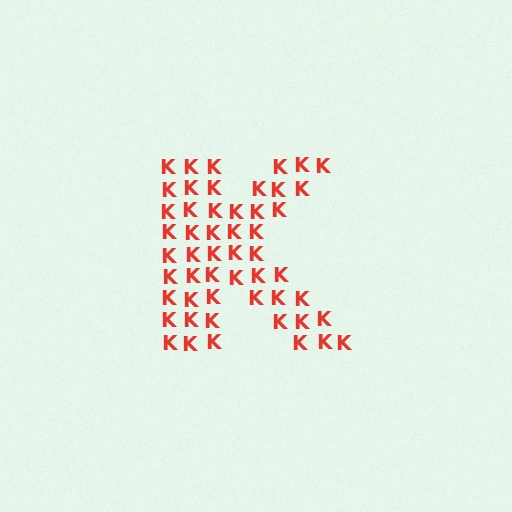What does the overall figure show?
The overall figure shows the letter K.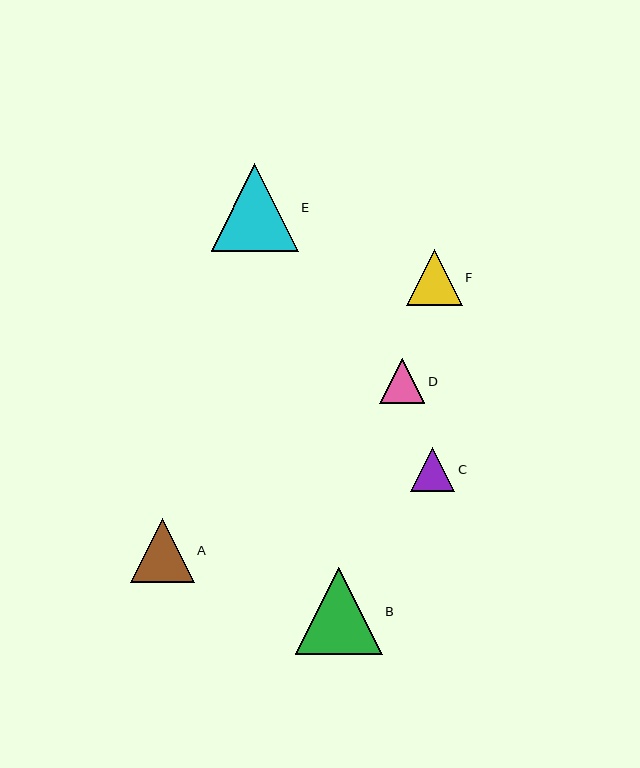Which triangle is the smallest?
Triangle C is the smallest with a size of approximately 44 pixels.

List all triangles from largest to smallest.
From largest to smallest: B, E, A, F, D, C.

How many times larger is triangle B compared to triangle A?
Triangle B is approximately 1.4 times the size of triangle A.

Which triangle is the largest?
Triangle B is the largest with a size of approximately 87 pixels.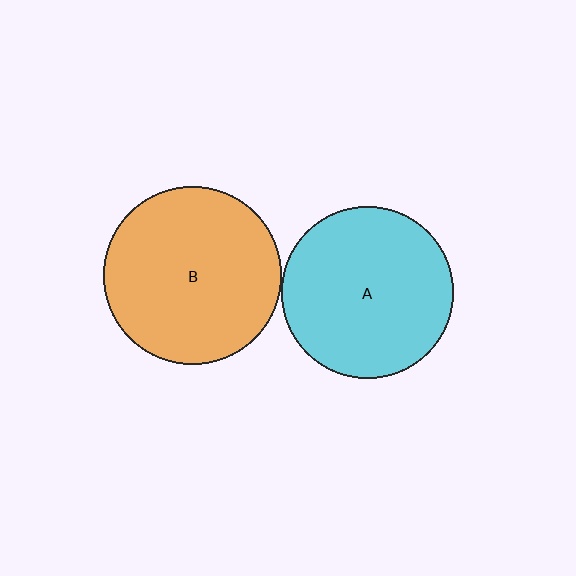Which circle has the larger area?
Circle B (orange).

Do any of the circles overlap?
No, none of the circles overlap.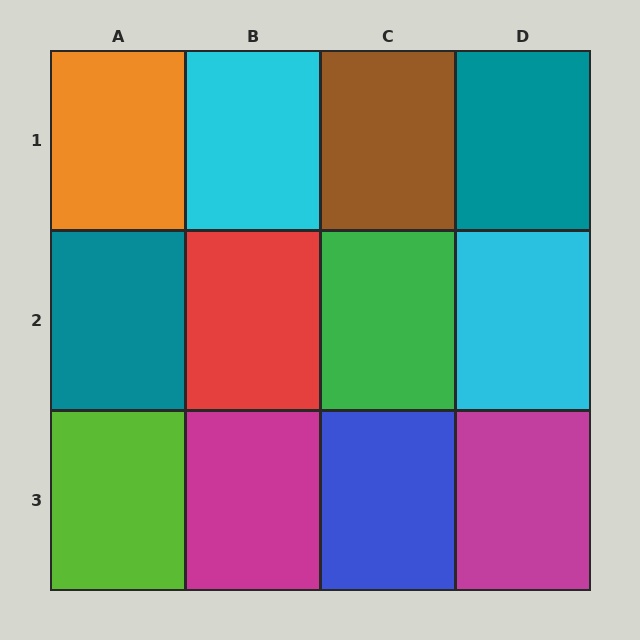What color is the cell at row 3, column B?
Magenta.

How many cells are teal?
2 cells are teal.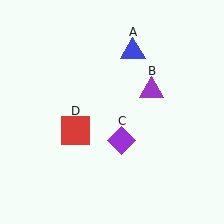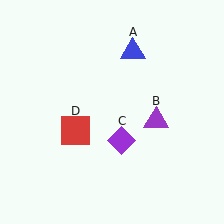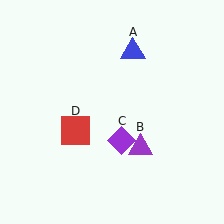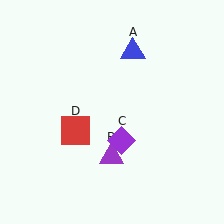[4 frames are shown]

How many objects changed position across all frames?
1 object changed position: purple triangle (object B).